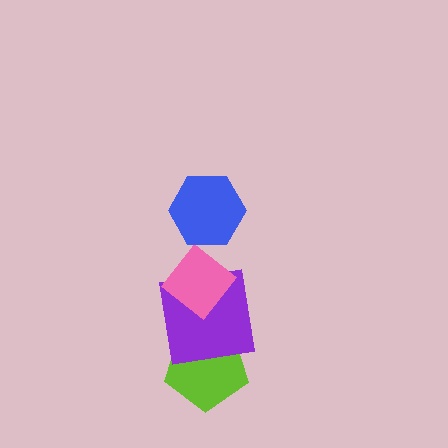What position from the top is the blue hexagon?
The blue hexagon is 1st from the top.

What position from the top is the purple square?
The purple square is 3rd from the top.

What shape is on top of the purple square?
The pink diamond is on top of the purple square.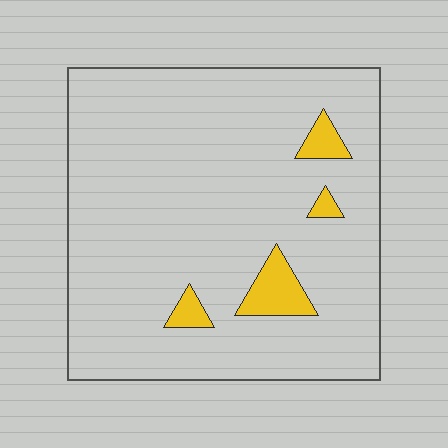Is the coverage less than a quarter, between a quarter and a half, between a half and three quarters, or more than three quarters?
Less than a quarter.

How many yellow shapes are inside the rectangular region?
4.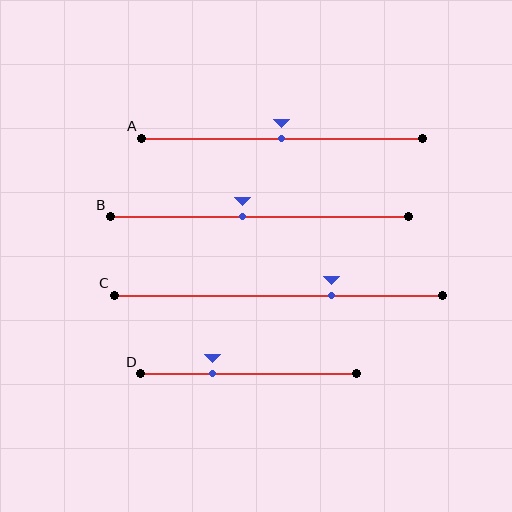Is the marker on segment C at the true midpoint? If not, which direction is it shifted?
No, the marker on segment C is shifted to the right by about 16% of the segment length.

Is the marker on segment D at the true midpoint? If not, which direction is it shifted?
No, the marker on segment D is shifted to the left by about 17% of the segment length.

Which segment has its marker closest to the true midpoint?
Segment A has its marker closest to the true midpoint.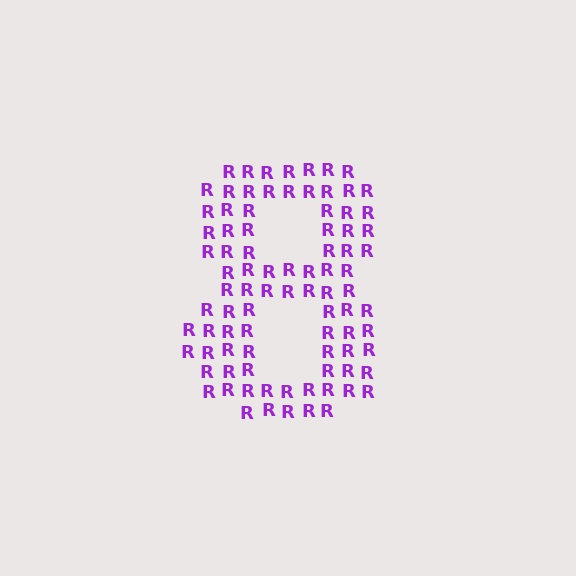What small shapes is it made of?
It is made of small letter R's.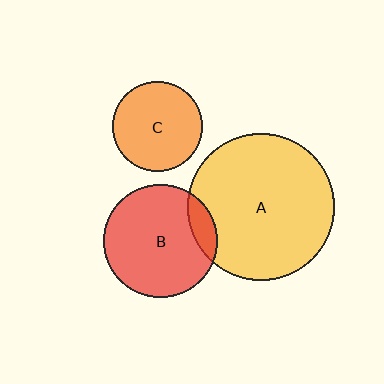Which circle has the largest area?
Circle A (yellow).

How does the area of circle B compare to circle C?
Approximately 1.6 times.